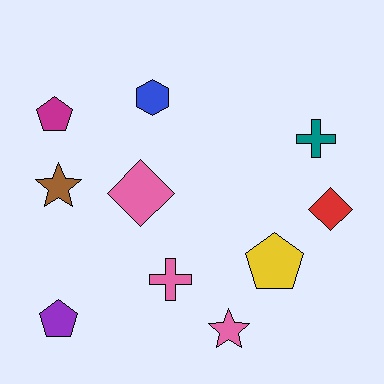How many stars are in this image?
There are 2 stars.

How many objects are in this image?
There are 10 objects.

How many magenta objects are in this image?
There is 1 magenta object.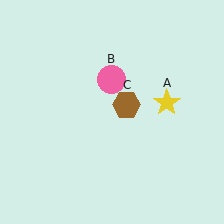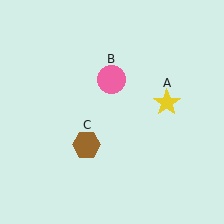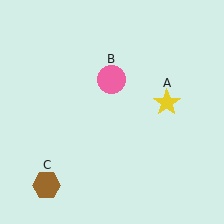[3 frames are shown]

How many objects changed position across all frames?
1 object changed position: brown hexagon (object C).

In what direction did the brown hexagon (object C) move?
The brown hexagon (object C) moved down and to the left.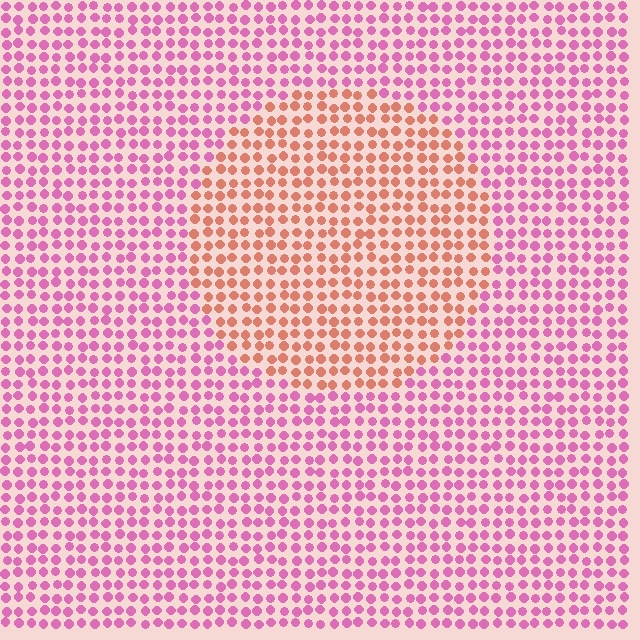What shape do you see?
I see a circle.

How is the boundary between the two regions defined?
The boundary is defined purely by a slight shift in hue (about 49 degrees). Spacing, size, and orientation are identical on both sides.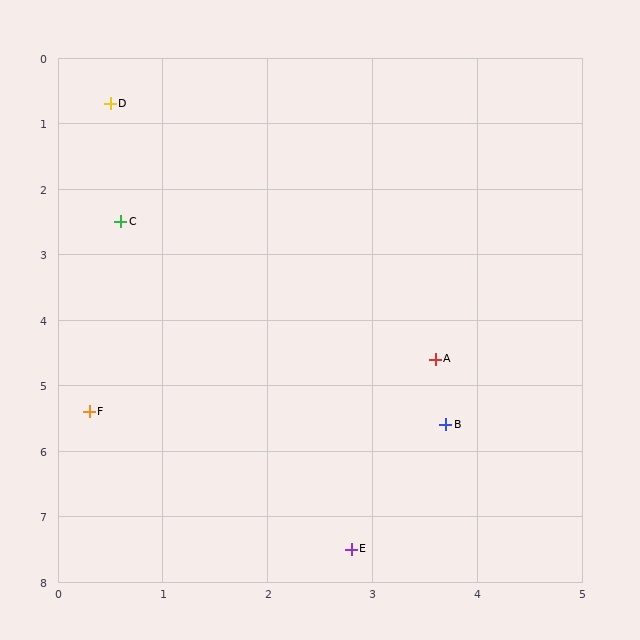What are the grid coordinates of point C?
Point C is at approximately (0.6, 2.5).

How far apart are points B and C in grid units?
Points B and C are about 4.4 grid units apart.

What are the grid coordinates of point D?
Point D is at approximately (0.5, 0.7).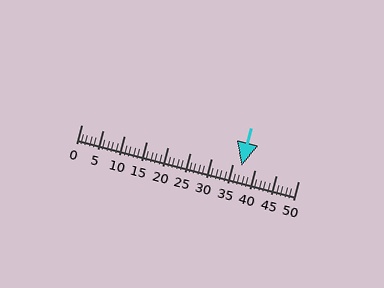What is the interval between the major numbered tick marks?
The major tick marks are spaced 5 units apart.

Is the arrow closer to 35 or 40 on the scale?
The arrow is closer to 35.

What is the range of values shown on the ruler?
The ruler shows values from 0 to 50.